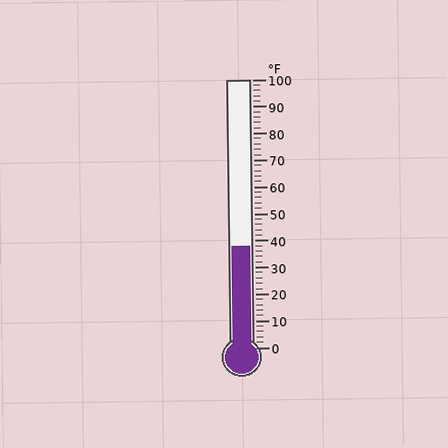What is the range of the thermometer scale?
The thermometer scale ranges from 0°F to 100°F.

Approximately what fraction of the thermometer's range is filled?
The thermometer is filled to approximately 40% of its range.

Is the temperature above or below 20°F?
The temperature is above 20°F.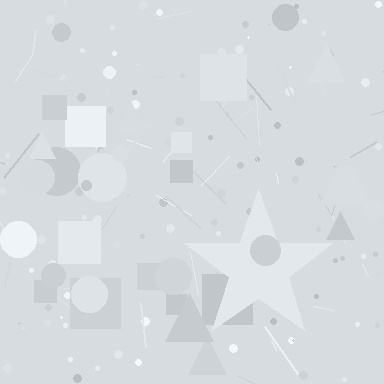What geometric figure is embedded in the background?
A star is embedded in the background.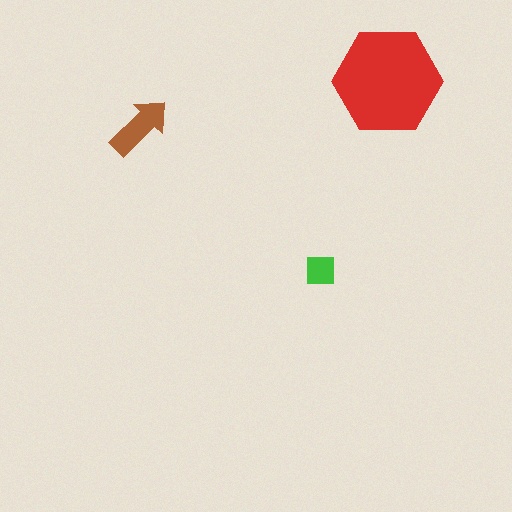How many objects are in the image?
There are 3 objects in the image.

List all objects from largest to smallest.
The red hexagon, the brown arrow, the green square.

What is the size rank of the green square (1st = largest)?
3rd.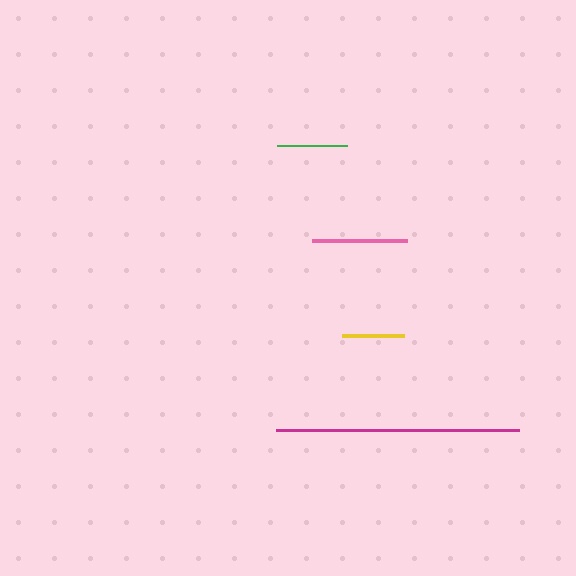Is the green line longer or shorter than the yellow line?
The green line is longer than the yellow line.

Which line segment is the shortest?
The yellow line is the shortest at approximately 63 pixels.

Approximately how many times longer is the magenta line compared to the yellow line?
The magenta line is approximately 3.9 times the length of the yellow line.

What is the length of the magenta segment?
The magenta segment is approximately 243 pixels long.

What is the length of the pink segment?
The pink segment is approximately 95 pixels long.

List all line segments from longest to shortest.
From longest to shortest: magenta, pink, green, yellow.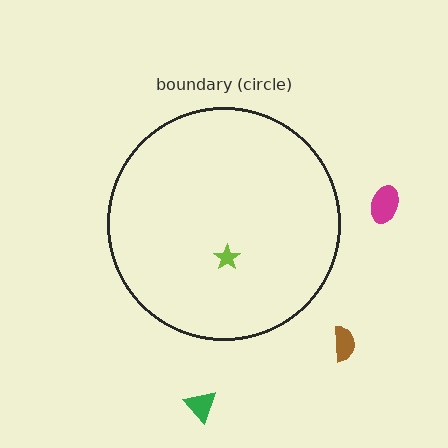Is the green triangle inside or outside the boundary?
Outside.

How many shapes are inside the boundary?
1 inside, 3 outside.